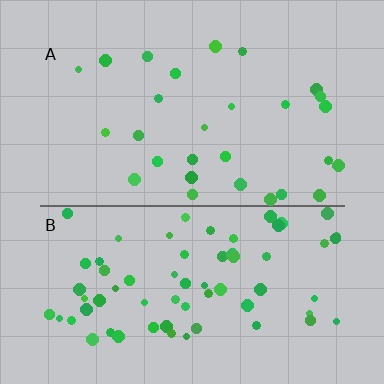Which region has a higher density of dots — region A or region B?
B (the bottom).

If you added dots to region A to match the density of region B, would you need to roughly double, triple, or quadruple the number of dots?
Approximately double.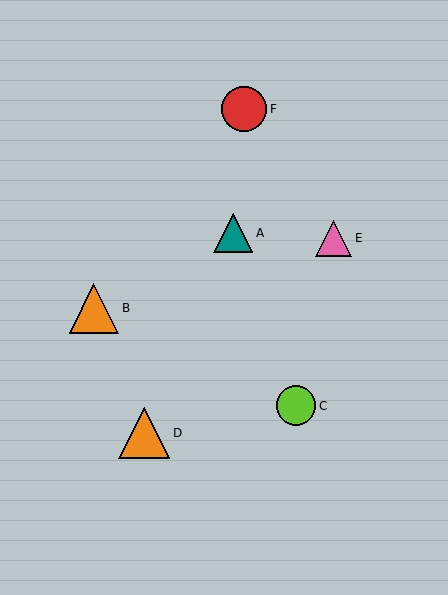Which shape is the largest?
The orange triangle (labeled D) is the largest.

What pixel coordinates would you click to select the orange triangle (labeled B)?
Click at (94, 308) to select the orange triangle B.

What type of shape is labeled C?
Shape C is a lime circle.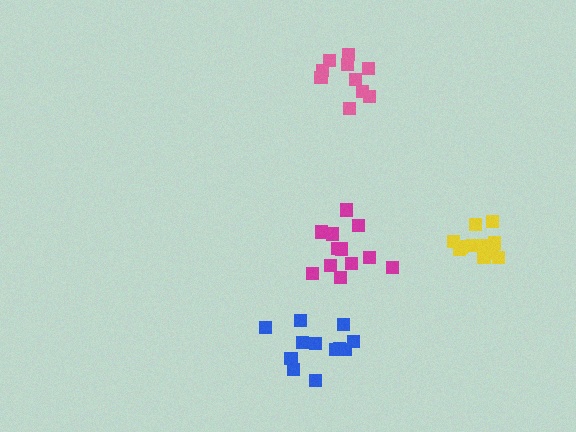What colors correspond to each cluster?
The clusters are colored: magenta, blue, pink, yellow.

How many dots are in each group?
Group 1: 12 dots, Group 2: 12 dots, Group 3: 10 dots, Group 4: 14 dots (48 total).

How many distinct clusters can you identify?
There are 4 distinct clusters.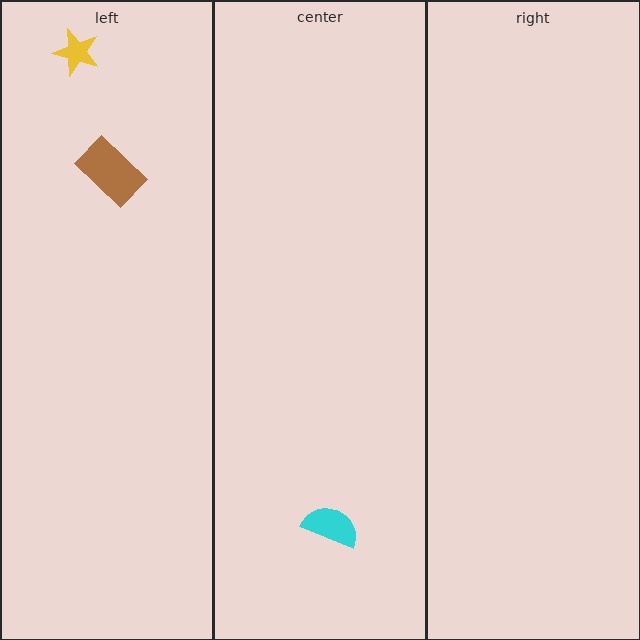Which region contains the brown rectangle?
The left region.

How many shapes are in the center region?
1.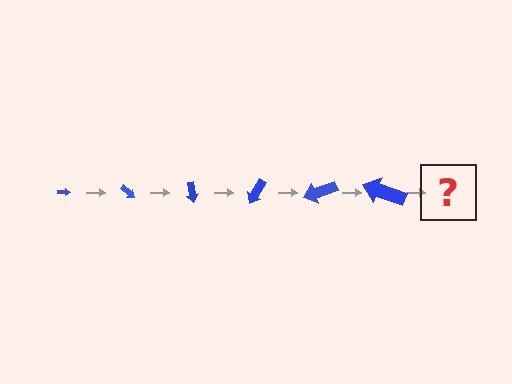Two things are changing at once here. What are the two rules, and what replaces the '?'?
The two rules are that the arrow grows larger each step and it rotates 40 degrees each step. The '?' should be an arrow, larger than the previous one and rotated 240 degrees from the start.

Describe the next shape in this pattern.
It should be an arrow, larger than the previous one and rotated 240 degrees from the start.